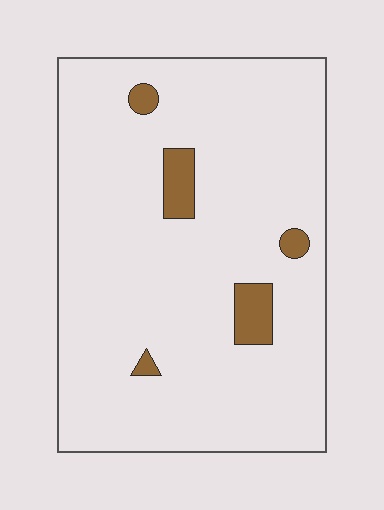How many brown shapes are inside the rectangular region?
5.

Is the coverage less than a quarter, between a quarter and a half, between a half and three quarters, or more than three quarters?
Less than a quarter.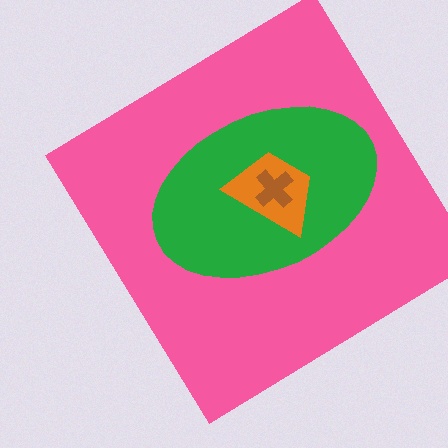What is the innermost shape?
The brown cross.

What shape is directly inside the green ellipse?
The orange trapezoid.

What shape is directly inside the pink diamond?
The green ellipse.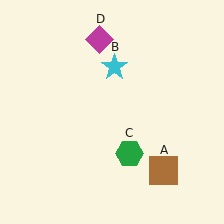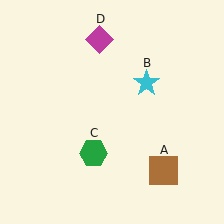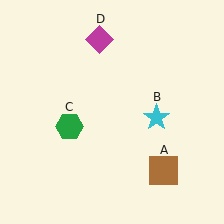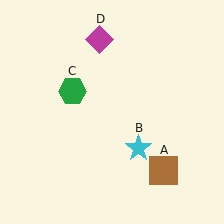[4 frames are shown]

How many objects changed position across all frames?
2 objects changed position: cyan star (object B), green hexagon (object C).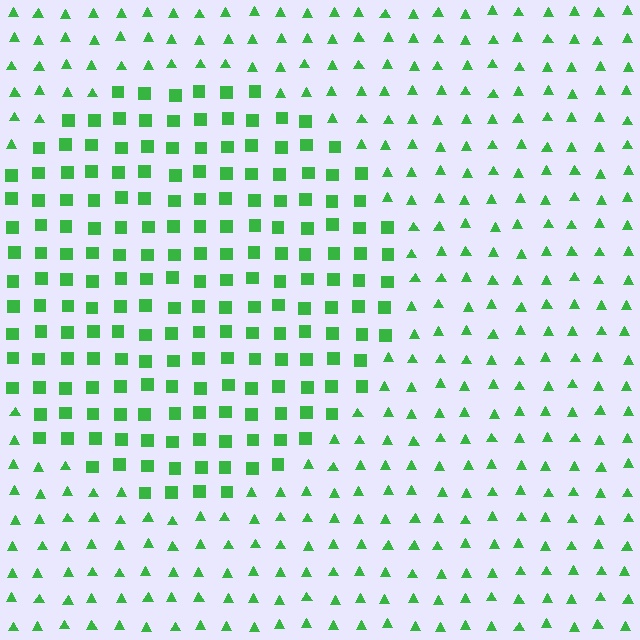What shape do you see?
I see a circle.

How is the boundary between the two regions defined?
The boundary is defined by a change in element shape: squares inside vs. triangles outside. All elements share the same color and spacing.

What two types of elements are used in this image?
The image uses squares inside the circle region and triangles outside it.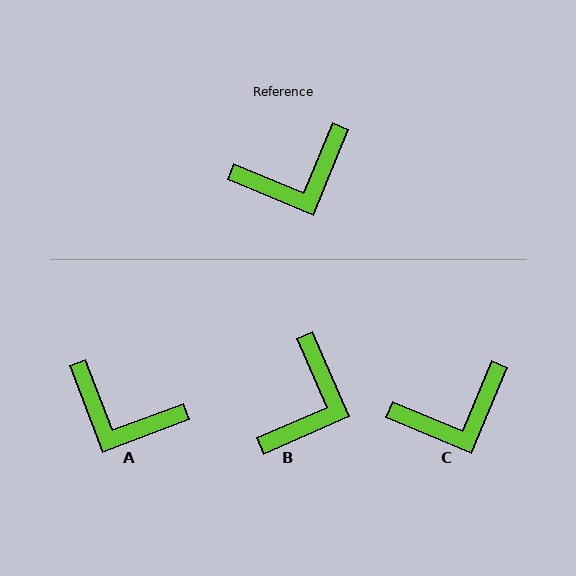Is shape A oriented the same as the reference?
No, it is off by about 47 degrees.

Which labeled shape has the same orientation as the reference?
C.